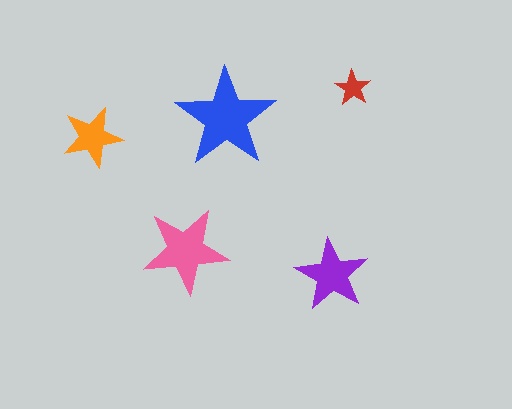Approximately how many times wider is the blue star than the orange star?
About 1.5 times wider.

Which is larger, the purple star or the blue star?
The blue one.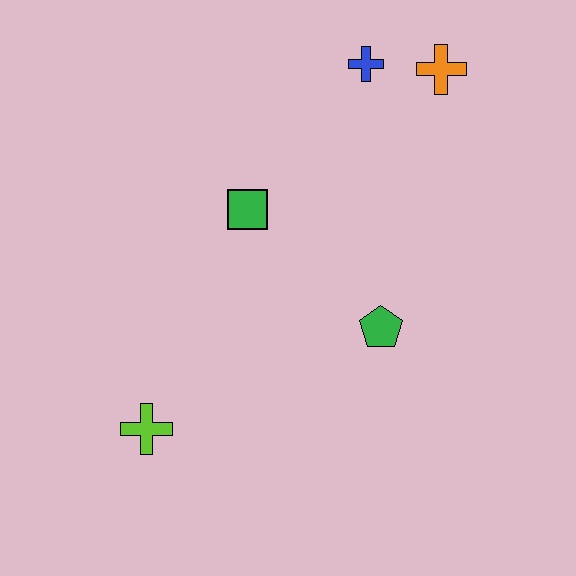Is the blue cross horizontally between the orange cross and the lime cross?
Yes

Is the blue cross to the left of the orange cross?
Yes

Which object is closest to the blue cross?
The orange cross is closest to the blue cross.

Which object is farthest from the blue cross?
The lime cross is farthest from the blue cross.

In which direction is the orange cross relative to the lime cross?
The orange cross is above the lime cross.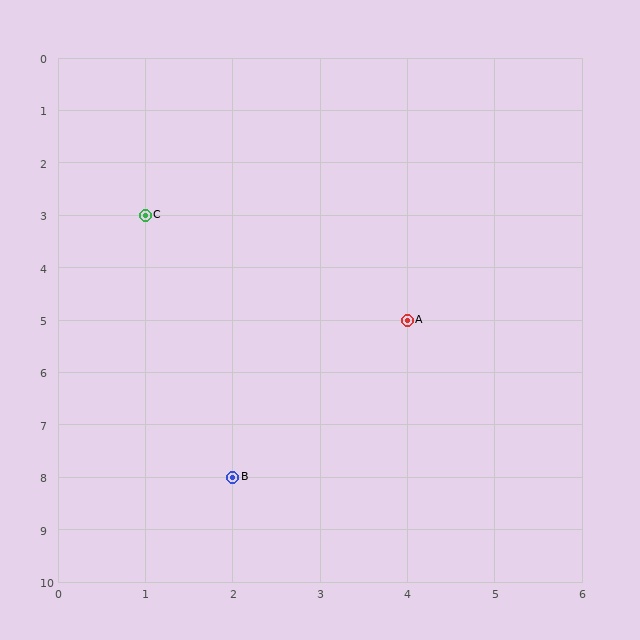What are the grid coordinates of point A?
Point A is at grid coordinates (4, 5).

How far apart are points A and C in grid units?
Points A and C are 3 columns and 2 rows apart (about 3.6 grid units diagonally).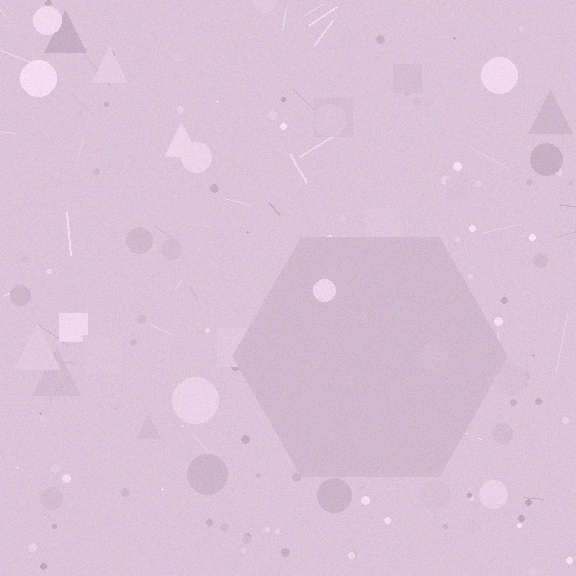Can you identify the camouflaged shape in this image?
The camouflaged shape is a hexagon.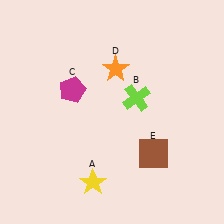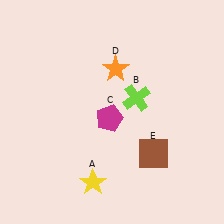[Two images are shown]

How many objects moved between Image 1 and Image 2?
1 object moved between the two images.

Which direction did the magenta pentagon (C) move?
The magenta pentagon (C) moved right.